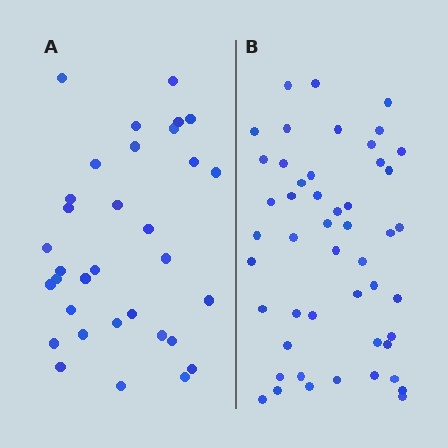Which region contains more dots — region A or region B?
Region B (the right region) has more dots.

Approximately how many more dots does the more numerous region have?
Region B has approximately 15 more dots than region A.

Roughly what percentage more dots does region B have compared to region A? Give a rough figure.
About 50% more.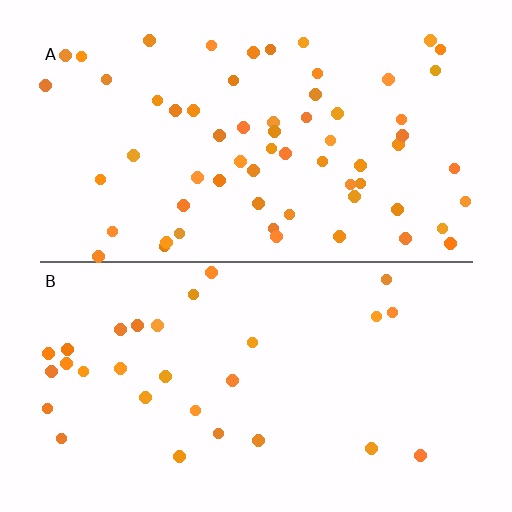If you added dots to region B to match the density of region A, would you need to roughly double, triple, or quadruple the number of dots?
Approximately double.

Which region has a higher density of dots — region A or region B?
A (the top).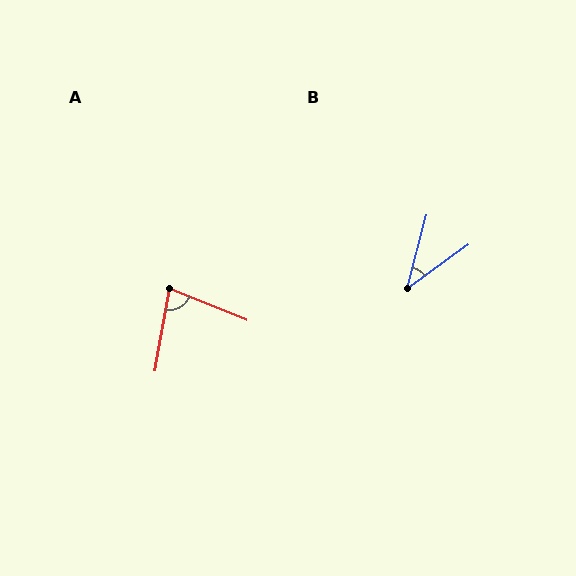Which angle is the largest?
A, at approximately 78 degrees.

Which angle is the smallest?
B, at approximately 39 degrees.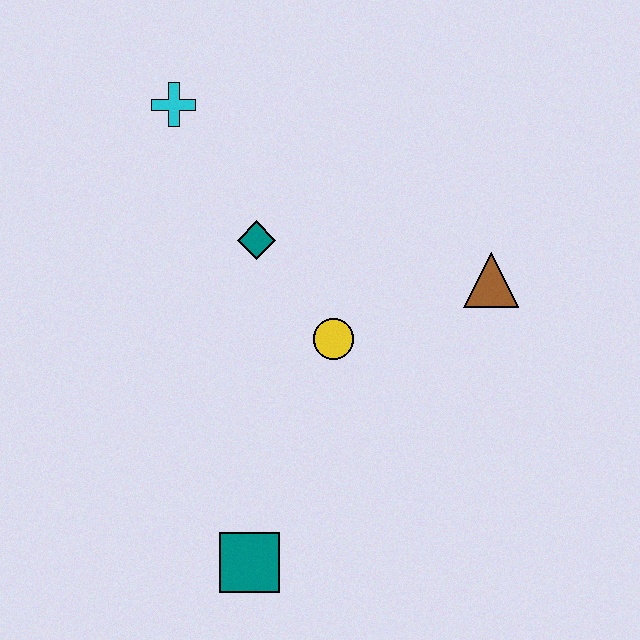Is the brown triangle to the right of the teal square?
Yes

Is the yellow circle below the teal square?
No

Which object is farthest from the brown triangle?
The teal square is farthest from the brown triangle.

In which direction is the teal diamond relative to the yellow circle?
The teal diamond is above the yellow circle.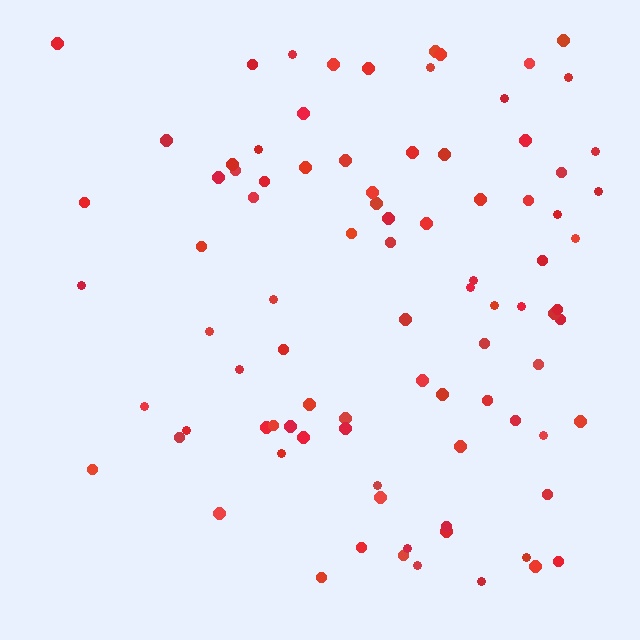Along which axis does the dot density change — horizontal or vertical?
Horizontal.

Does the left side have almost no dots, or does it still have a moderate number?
Still a moderate number, just noticeably fewer than the right.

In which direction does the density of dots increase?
From left to right, with the right side densest.